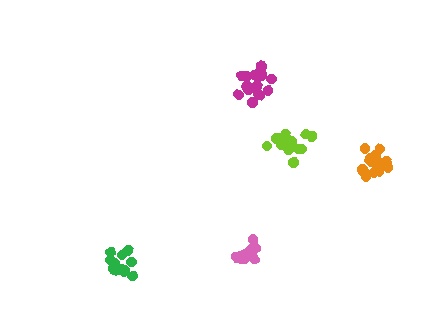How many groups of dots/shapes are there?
There are 5 groups.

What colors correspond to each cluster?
The clusters are colored: magenta, pink, green, orange, lime.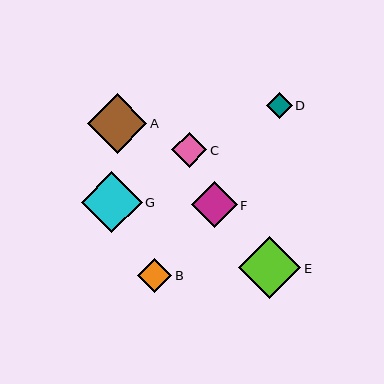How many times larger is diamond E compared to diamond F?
Diamond E is approximately 1.4 times the size of diamond F.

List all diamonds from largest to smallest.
From largest to smallest: E, G, A, F, C, B, D.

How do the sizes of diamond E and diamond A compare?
Diamond E and diamond A are approximately the same size.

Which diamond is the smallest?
Diamond D is the smallest with a size of approximately 26 pixels.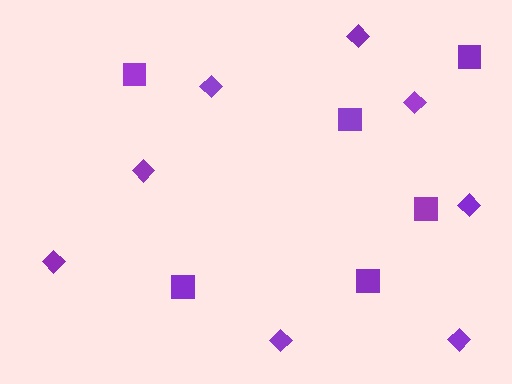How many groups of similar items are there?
There are 2 groups: one group of squares (6) and one group of diamonds (8).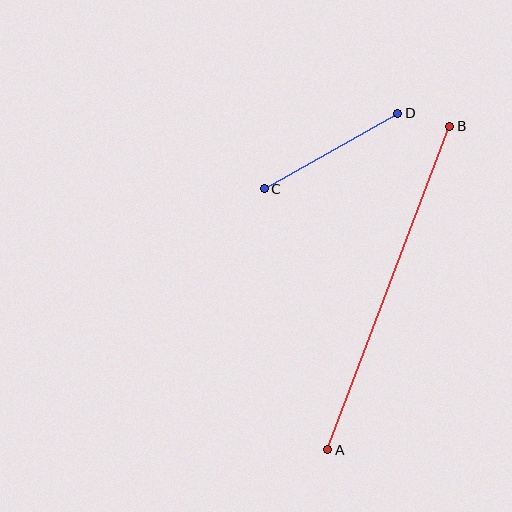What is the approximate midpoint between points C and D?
The midpoint is at approximately (331, 151) pixels.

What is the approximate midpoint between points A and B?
The midpoint is at approximately (389, 288) pixels.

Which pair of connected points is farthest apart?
Points A and B are farthest apart.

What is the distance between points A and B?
The distance is approximately 346 pixels.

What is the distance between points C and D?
The distance is approximately 153 pixels.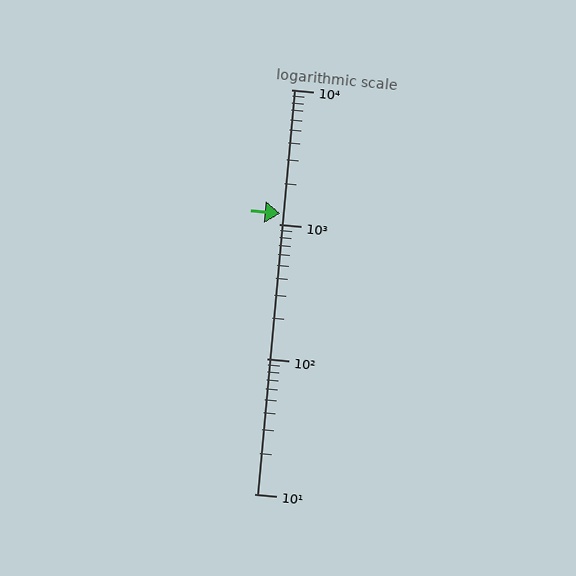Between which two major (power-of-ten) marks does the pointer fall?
The pointer is between 1000 and 10000.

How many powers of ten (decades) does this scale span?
The scale spans 3 decades, from 10 to 10000.